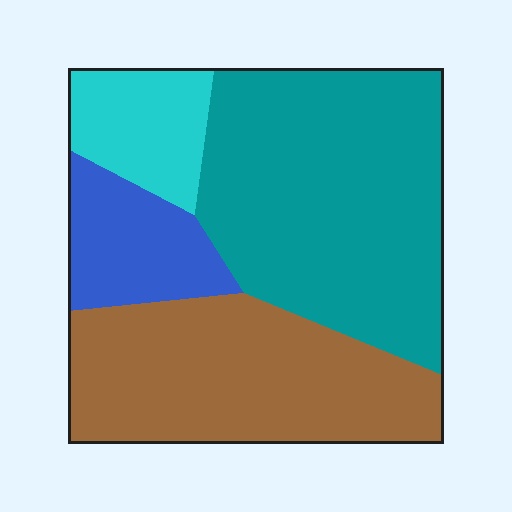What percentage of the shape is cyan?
Cyan covers 11% of the shape.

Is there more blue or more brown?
Brown.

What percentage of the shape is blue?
Blue covers about 10% of the shape.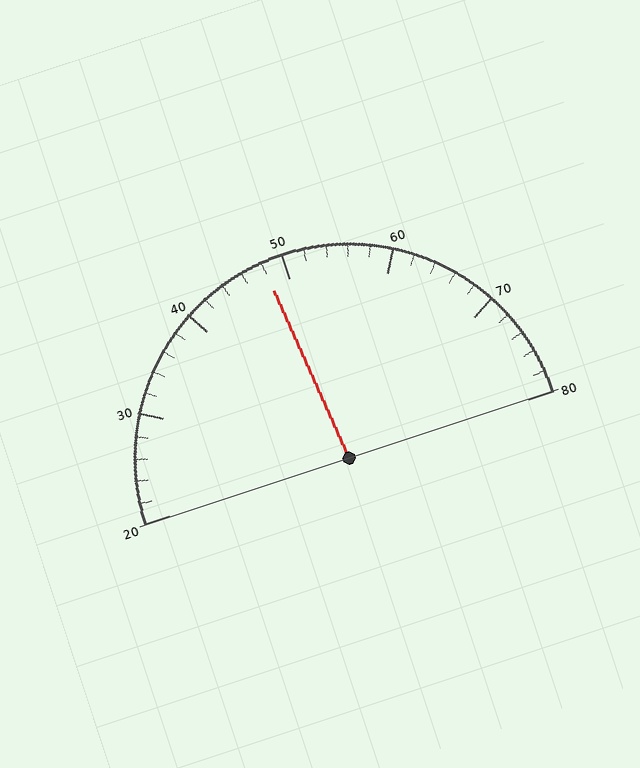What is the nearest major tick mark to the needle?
The nearest major tick mark is 50.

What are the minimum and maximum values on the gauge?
The gauge ranges from 20 to 80.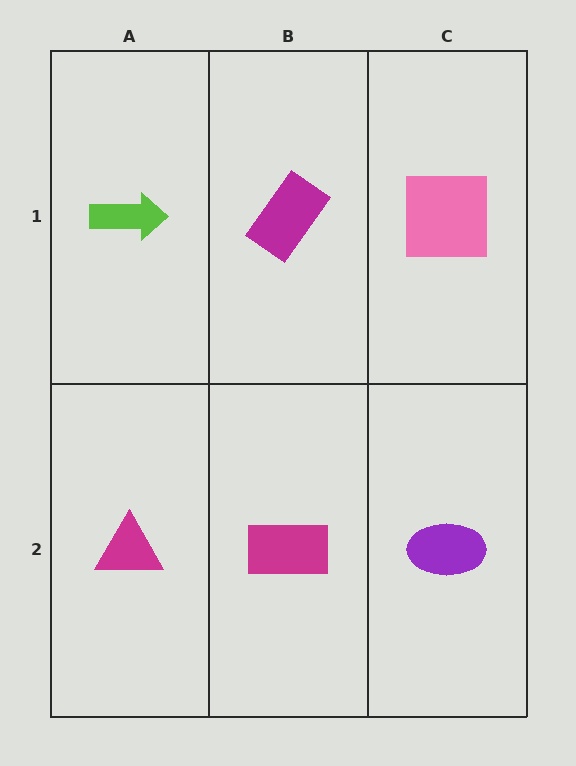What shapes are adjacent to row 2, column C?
A pink square (row 1, column C), a magenta rectangle (row 2, column B).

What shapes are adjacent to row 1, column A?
A magenta triangle (row 2, column A), a magenta rectangle (row 1, column B).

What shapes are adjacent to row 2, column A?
A lime arrow (row 1, column A), a magenta rectangle (row 2, column B).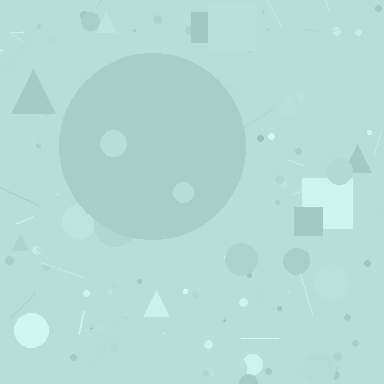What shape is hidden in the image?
A circle is hidden in the image.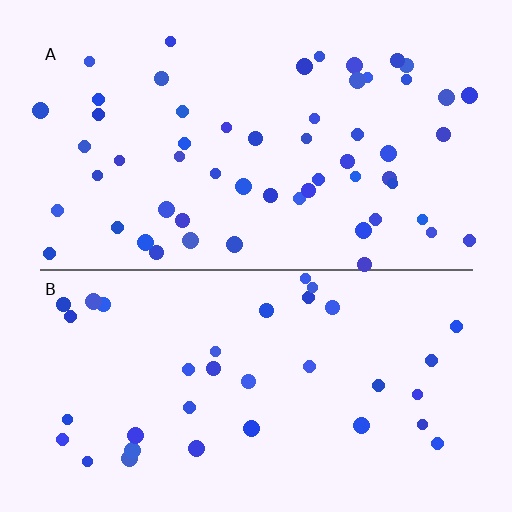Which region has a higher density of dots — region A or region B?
A (the top).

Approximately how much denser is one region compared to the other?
Approximately 1.6× — region A over region B.